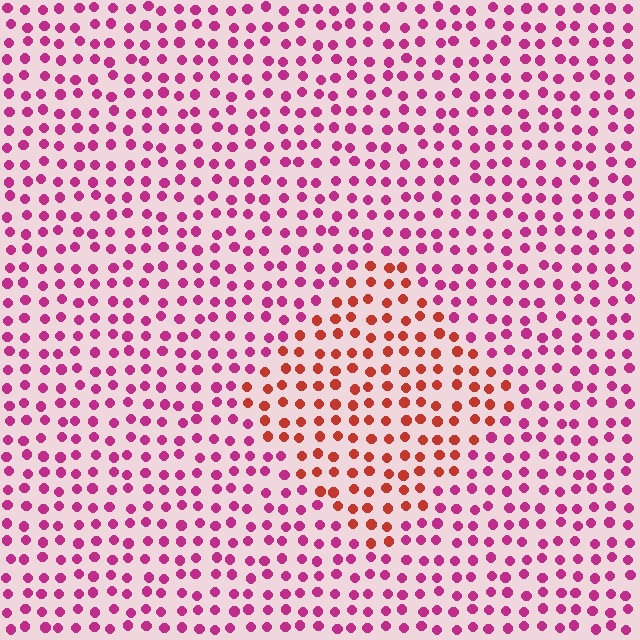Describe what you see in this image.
The image is filled with small magenta elements in a uniform arrangement. A diamond-shaped region is visible where the elements are tinted to a slightly different hue, forming a subtle color boundary.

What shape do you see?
I see a diamond.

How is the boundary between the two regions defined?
The boundary is defined purely by a slight shift in hue (about 43 degrees). Spacing, size, and orientation are identical on both sides.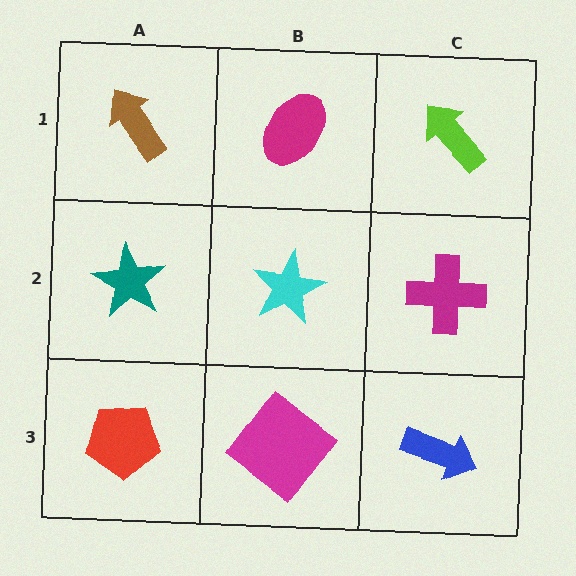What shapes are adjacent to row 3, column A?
A teal star (row 2, column A), a magenta diamond (row 3, column B).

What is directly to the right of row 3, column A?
A magenta diamond.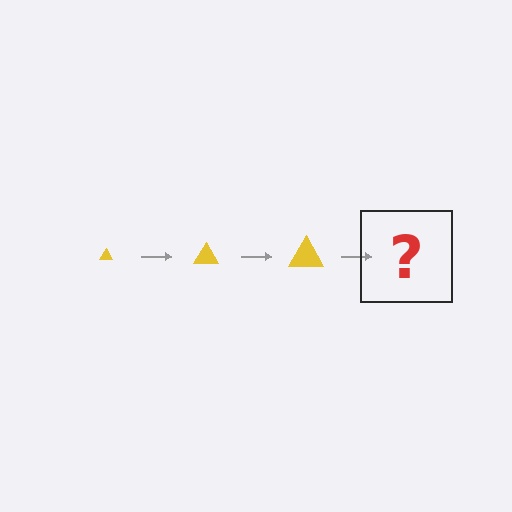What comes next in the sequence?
The next element should be a yellow triangle, larger than the previous one.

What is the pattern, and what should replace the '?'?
The pattern is that the triangle gets progressively larger each step. The '?' should be a yellow triangle, larger than the previous one.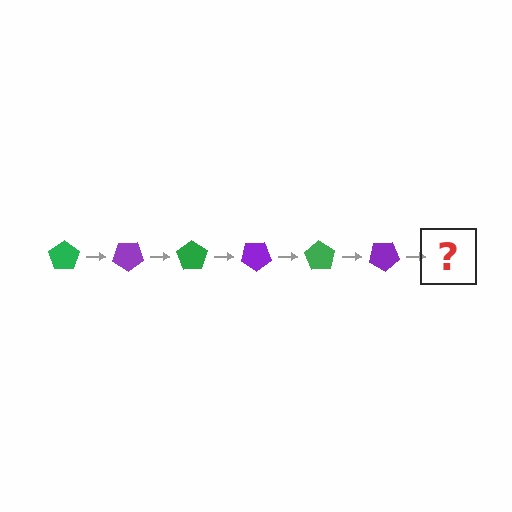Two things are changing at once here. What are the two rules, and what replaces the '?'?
The two rules are that it rotates 35 degrees each step and the color cycles through green and purple. The '?' should be a green pentagon, rotated 210 degrees from the start.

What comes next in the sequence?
The next element should be a green pentagon, rotated 210 degrees from the start.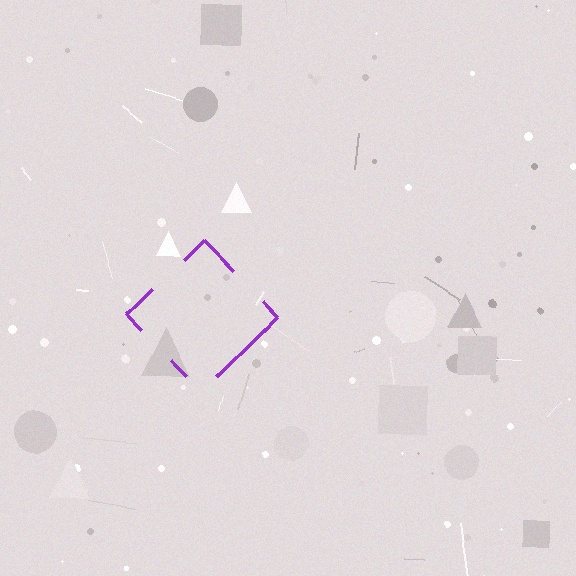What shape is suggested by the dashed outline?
The dashed outline suggests a diamond.